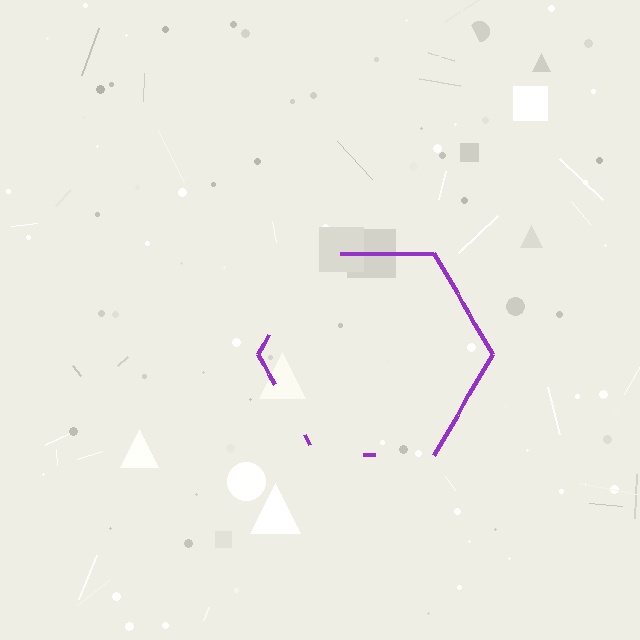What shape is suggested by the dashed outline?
The dashed outline suggests a hexagon.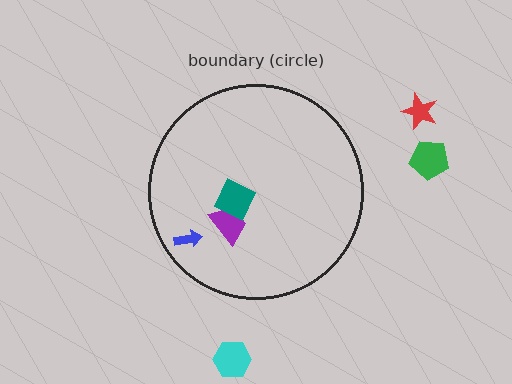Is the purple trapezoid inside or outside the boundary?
Inside.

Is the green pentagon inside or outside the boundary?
Outside.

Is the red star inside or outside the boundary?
Outside.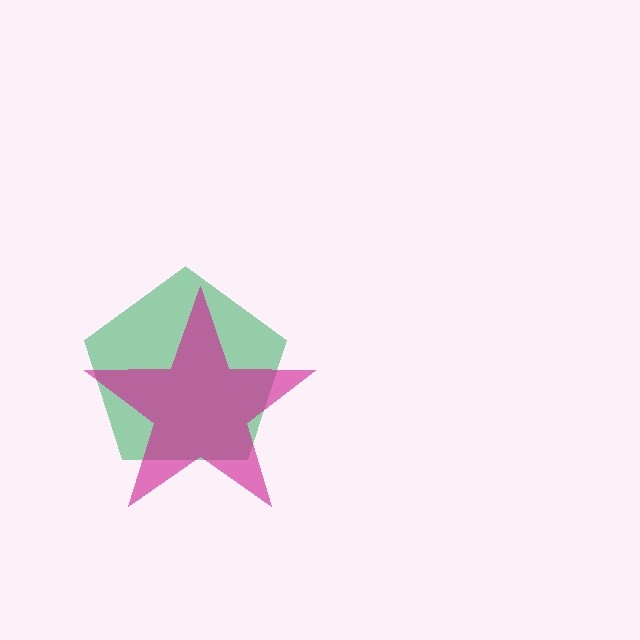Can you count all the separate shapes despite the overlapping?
Yes, there are 2 separate shapes.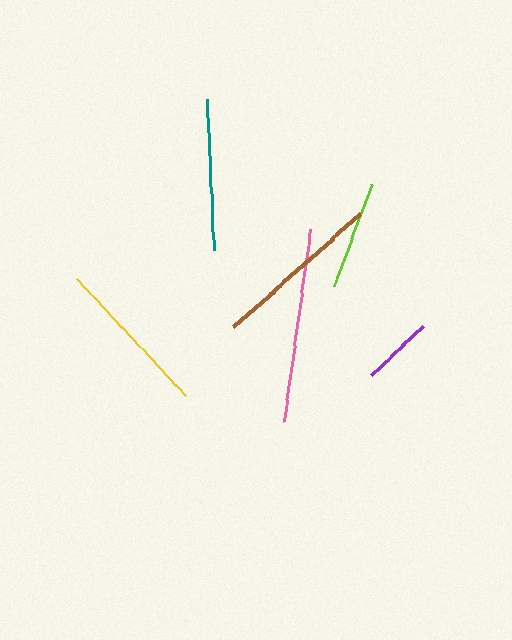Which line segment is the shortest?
The purple line is the shortest at approximately 72 pixels.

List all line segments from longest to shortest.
From longest to shortest: pink, brown, yellow, teal, lime, purple.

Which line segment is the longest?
The pink line is the longest at approximately 194 pixels.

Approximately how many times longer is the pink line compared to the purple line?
The pink line is approximately 2.7 times the length of the purple line.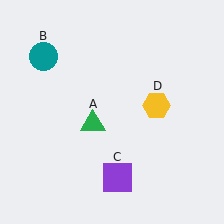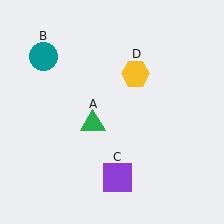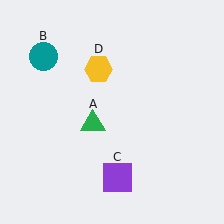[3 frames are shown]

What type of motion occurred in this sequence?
The yellow hexagon (object D) rotated counterclockwise around the center of the scene.